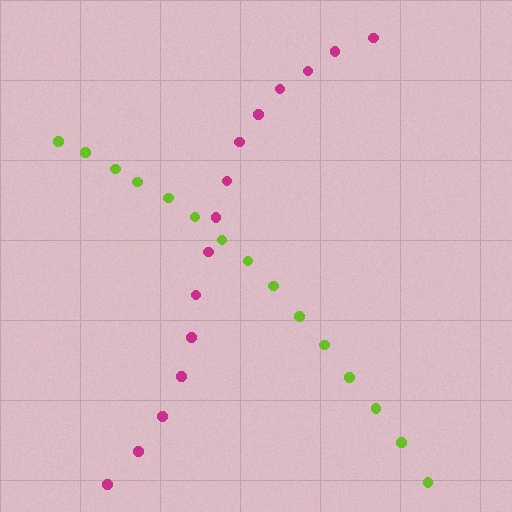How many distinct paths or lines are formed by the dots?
There are 2 distinct paths.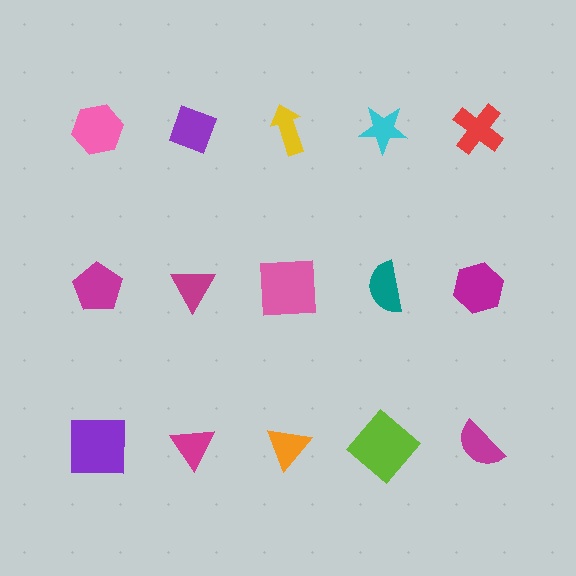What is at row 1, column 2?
A purple diamond.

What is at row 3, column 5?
A magenta semicircle.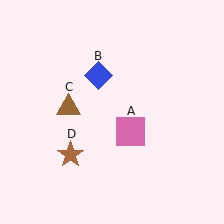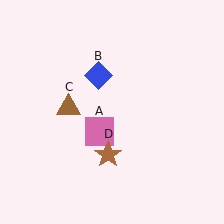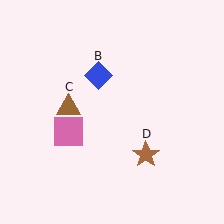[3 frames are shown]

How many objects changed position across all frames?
2 objects changed position: pink square (object A), brown star (object D).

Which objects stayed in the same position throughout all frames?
Blue diamond (object B) and brown triangle (object C) remained stationary.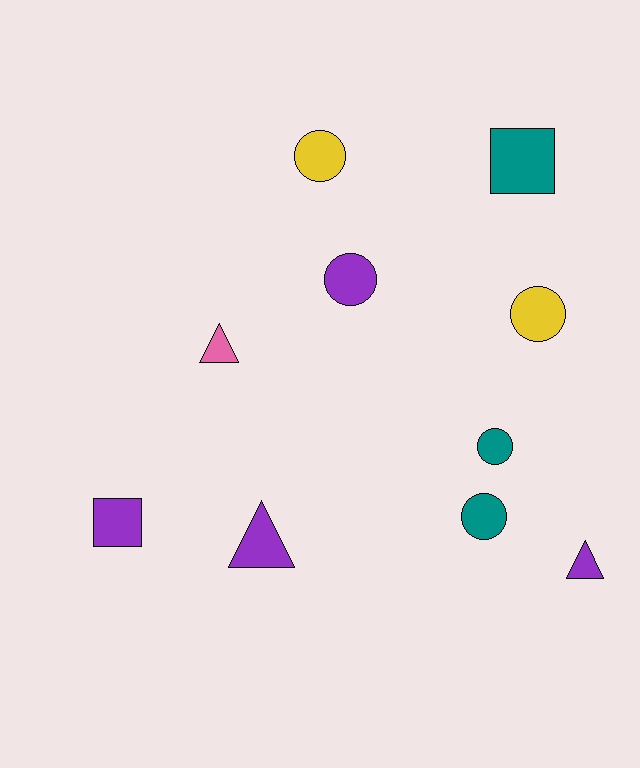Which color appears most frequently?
Purple, with 4 objects.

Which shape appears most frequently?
Circle, with 5 objects.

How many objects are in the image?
There are 10 objects.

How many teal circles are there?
There are 2 teal circles.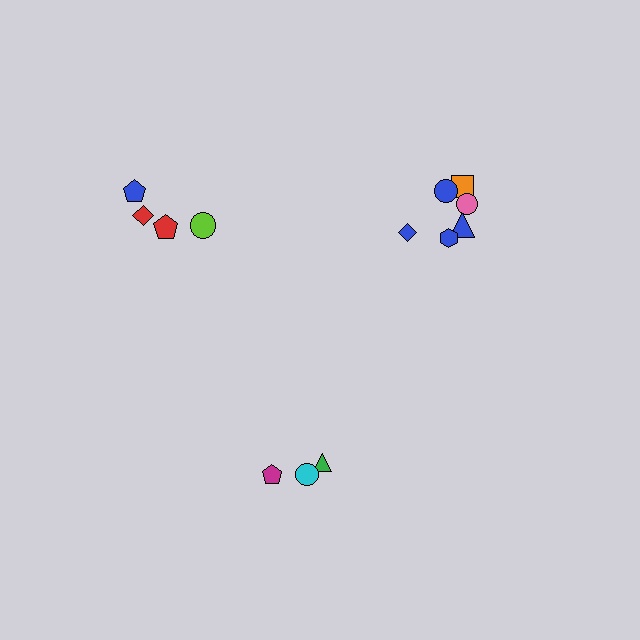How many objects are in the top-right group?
There are 6 objects.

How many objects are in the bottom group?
There are 3 objects.